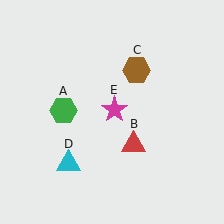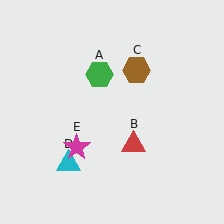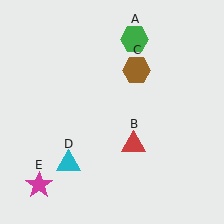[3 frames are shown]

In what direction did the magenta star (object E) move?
The magenta star (object E) moved down and to the left.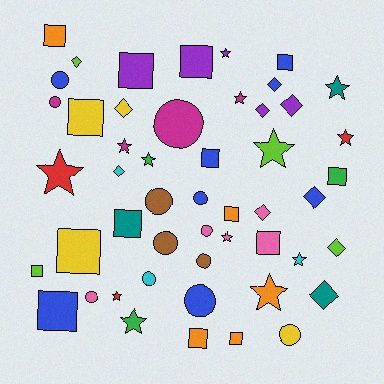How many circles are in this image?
There are 12 circles.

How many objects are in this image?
There are 50 objects.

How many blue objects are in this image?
There are 8 blue objects.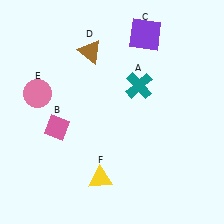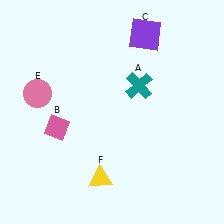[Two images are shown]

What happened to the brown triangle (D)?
The brown triangle (D) was removed in Image 2. It was in the top-left area of Image 1.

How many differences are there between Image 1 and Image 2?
There is 1 difference between the two images.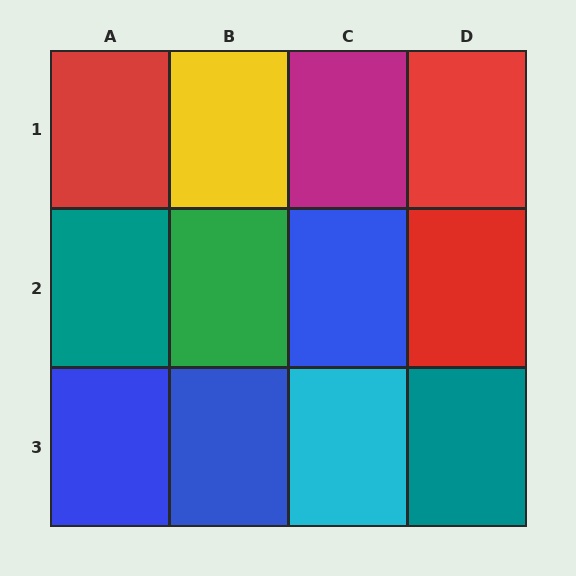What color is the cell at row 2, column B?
Green.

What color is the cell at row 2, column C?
Blue.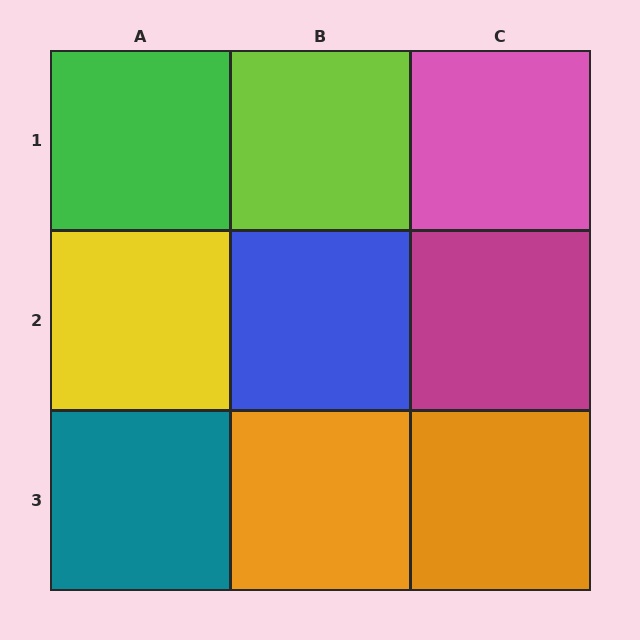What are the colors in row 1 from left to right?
Green, lime, pink.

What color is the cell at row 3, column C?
Orange.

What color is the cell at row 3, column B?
Orange.